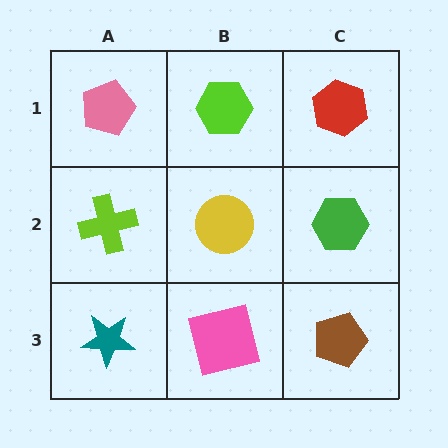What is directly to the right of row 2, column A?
A yellow circle.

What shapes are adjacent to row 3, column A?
A lime cross (row 2, column A), a pink square (row 3, column B).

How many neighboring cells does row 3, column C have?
2.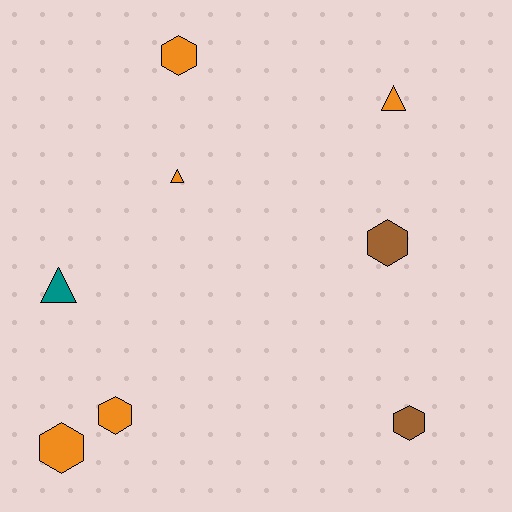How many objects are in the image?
There are 8 objects.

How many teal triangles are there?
There is 1 teal triangle.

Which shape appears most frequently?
Hexagon, with 5 objects.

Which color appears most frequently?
Orange, with 5 objects.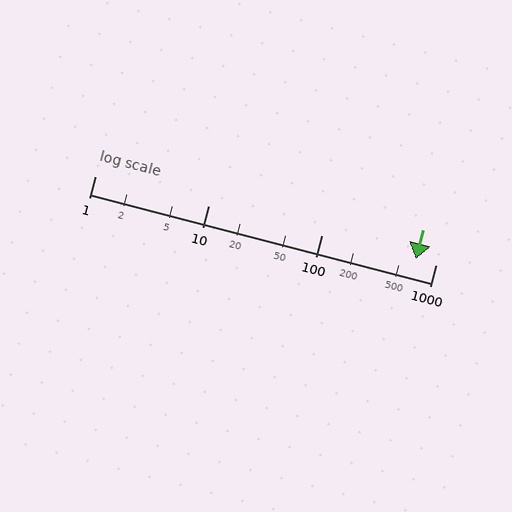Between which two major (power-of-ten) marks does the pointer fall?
The pointer is between 100 and 1000.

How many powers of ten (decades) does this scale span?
The scale spans 3 decades, from 1 to 1000.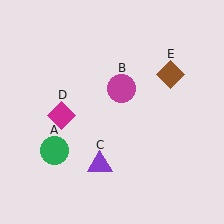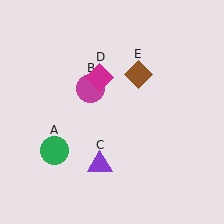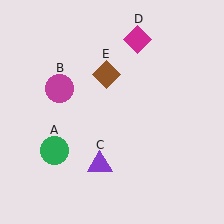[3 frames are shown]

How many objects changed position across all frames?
3 objects changed position: magenta circle (object B), magenta diamond (object D), brown diamond (object E).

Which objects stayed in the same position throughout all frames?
Green circle (object A) and purple triangle (object C) remained stationary.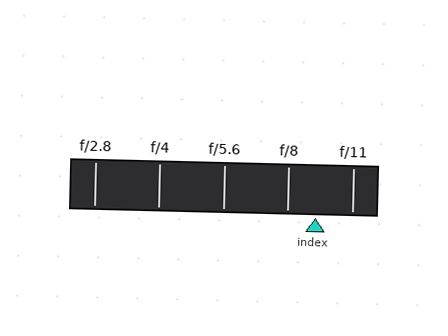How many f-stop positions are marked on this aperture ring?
There are 5 f-stop positions marked.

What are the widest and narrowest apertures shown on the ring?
The widest aperture shown is f/2.8 and the narrowest is f/11.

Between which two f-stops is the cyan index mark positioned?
The index mark is between f/8 and f/11.